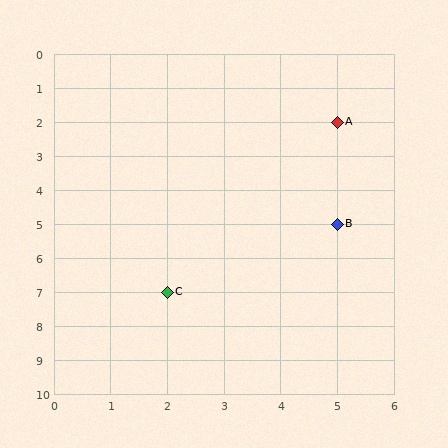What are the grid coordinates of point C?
Point C is at grid coordinates (2, 7).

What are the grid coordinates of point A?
Point A is at grid coordinates (5, 2).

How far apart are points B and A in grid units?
Points B and A are 3 rows apart.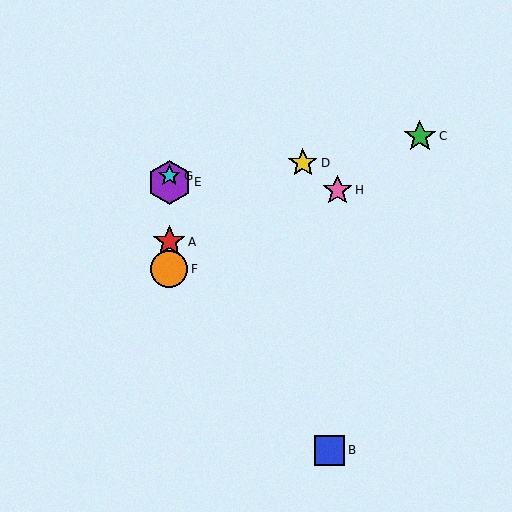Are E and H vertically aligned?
No, E is at x≈169 and H is at x≈337.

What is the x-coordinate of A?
Object A is at x≈169.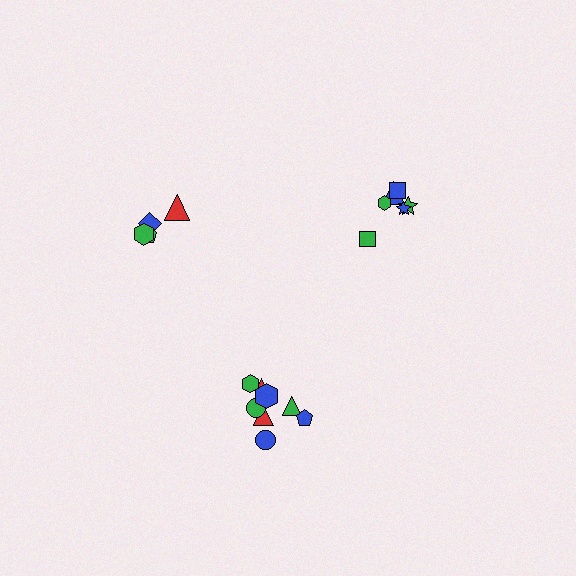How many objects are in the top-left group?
There are 4 objects.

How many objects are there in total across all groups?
There are 18 objects.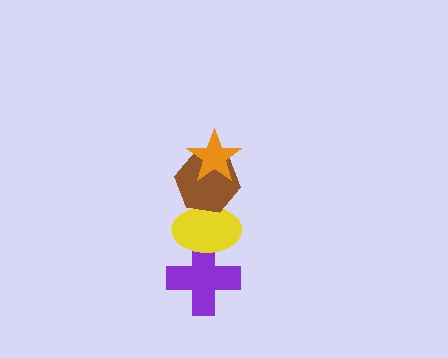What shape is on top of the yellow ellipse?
The brown hexagon is on top of the yellow ellipse.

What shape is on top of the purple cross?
The yellow ellipse is on top of the purple cross.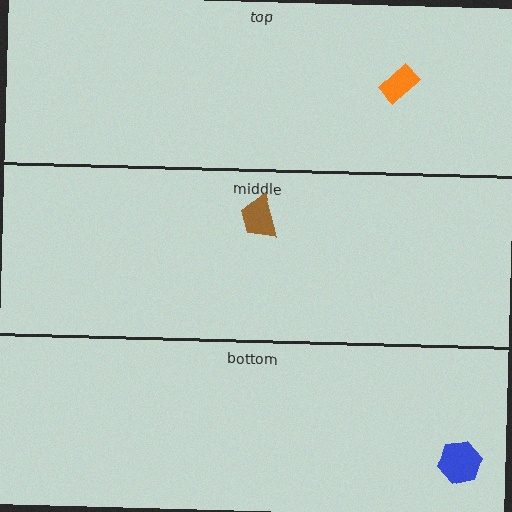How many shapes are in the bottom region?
1.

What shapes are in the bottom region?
The blue hexagon.